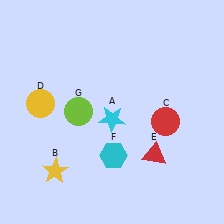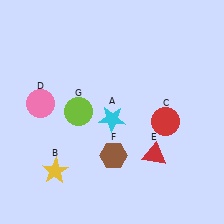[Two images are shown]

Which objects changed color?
D changed from yellow to pink. F changed from cyan to brown.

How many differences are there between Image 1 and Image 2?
There are 2 differences between the two images.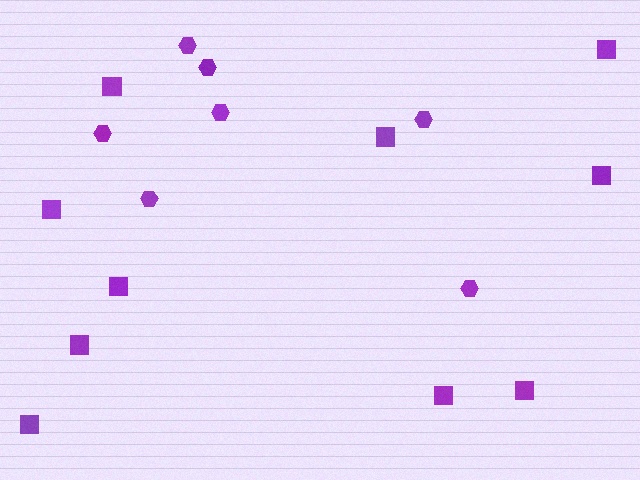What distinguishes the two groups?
There are 2 groups: one group of hexagons (7) and one group of squares (10).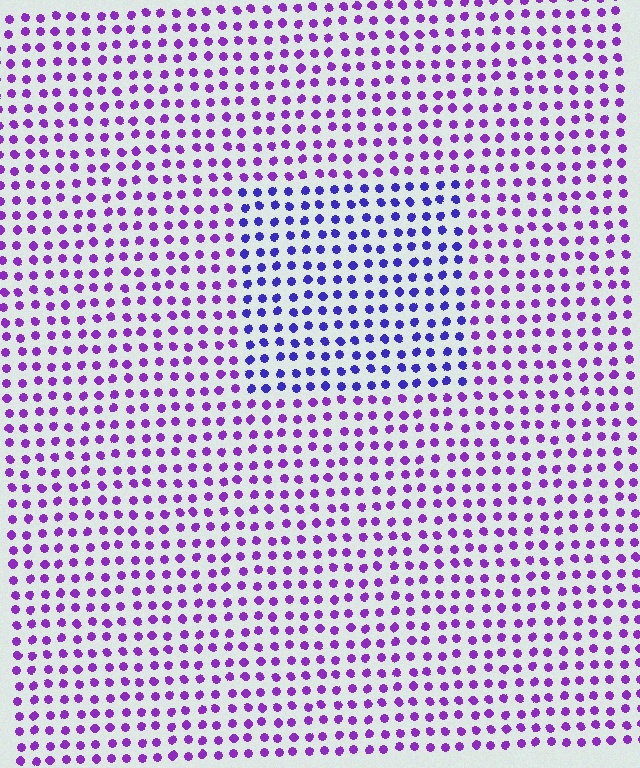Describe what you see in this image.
The image is filled with small purple elements in a uniform arrangement. A rectangle-shaped region is visible where the elements are tinted to a slightly different hue, forming a subtle color boundary.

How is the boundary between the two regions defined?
The boundary is defined purely by a slight shift in hue (about 34 degrees). Spacing, size, and orientation are identical on both sides.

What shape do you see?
I see a rectangle.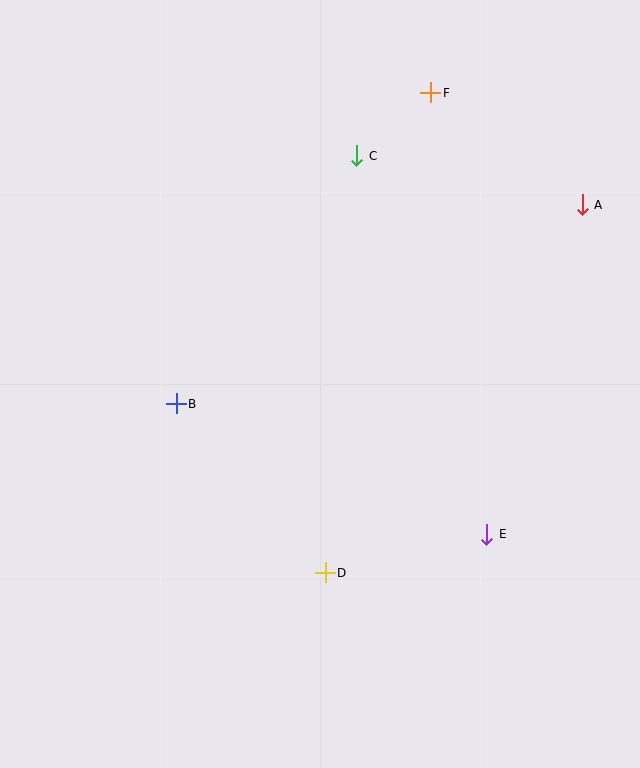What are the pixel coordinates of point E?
Point E is at (487, 534).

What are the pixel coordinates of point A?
Point A is at (582, 205).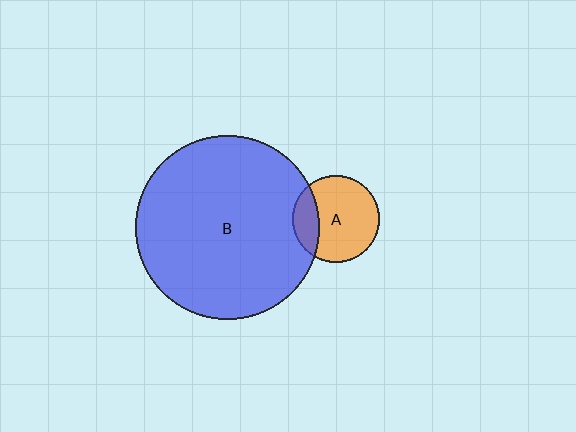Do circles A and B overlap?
Yes.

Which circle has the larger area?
Circle B (blue).